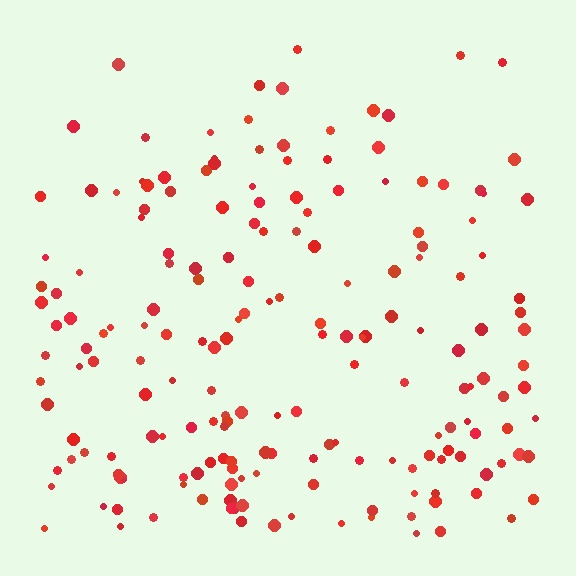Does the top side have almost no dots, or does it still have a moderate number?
Still a moderate number, just noticeably fewer than the bottom.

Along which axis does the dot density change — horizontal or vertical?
Vertical.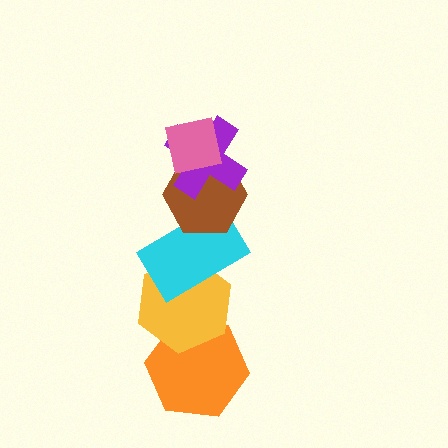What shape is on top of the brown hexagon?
The purple cross is on top of the brown hexagon.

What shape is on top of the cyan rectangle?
The brown hexagon is on top of the cyan rectangle.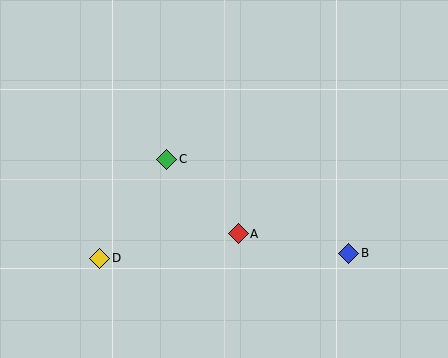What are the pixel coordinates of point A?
Point A is at (238, 234).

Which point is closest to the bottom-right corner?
Point B is closest to the bottom-right corner.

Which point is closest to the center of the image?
Point A at (238, 234) is closest to the center.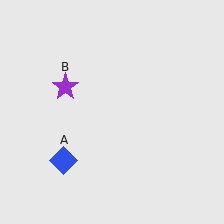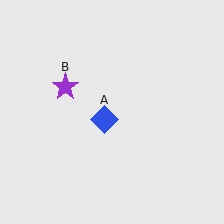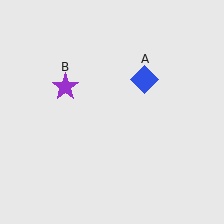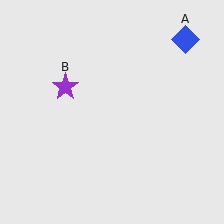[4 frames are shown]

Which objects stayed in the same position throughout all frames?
Purple star (object B) remained stationary.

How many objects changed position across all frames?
1 object changed position: blue diamond (object A).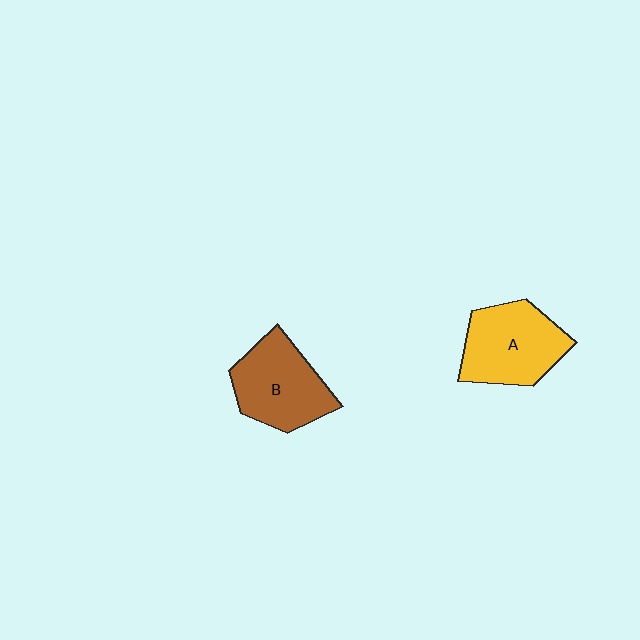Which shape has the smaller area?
Shape B (brown).